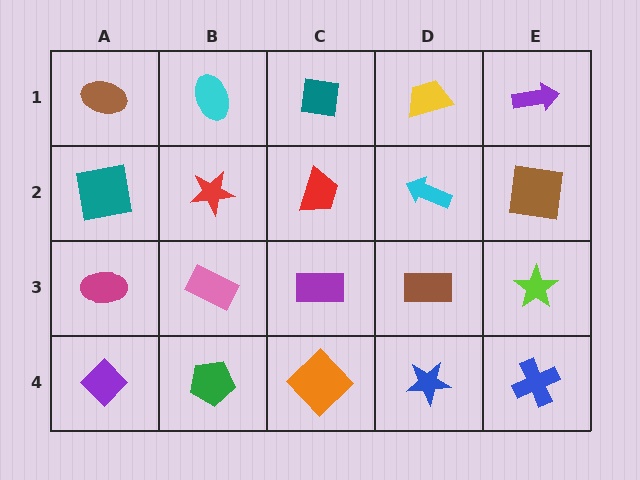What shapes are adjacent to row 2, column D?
A yellow trapezoid (row 1, column D), a brown rectangle (row 3, column D), a red trapezoid (row 2, column C), a brown square (row 2, column E).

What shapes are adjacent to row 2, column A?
A brown ellipse (row 1, column A), a magenta ellipse (row 3, column A), a red star (row 2, column B).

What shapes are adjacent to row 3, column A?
A teal square (row 2, column A), a purple diamond (row 4, column A), a pink rectangle (row 3, column B).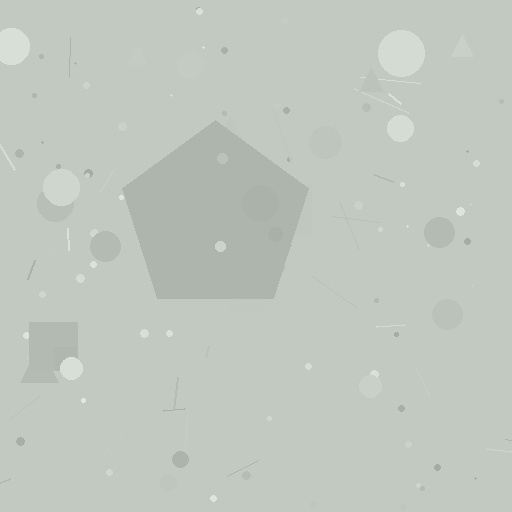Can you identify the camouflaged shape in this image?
The camouflaged shape is a pentagon.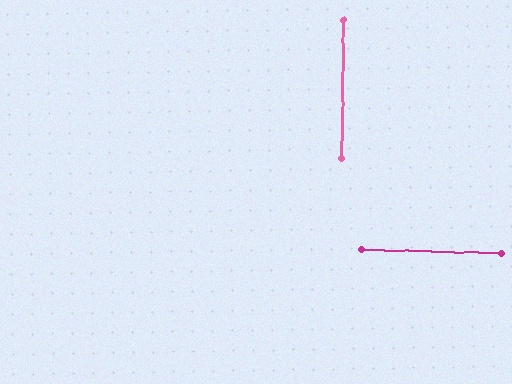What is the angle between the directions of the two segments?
Approximately 89 degrees.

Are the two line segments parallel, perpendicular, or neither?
Perpendicular — they meet at approximately 89°.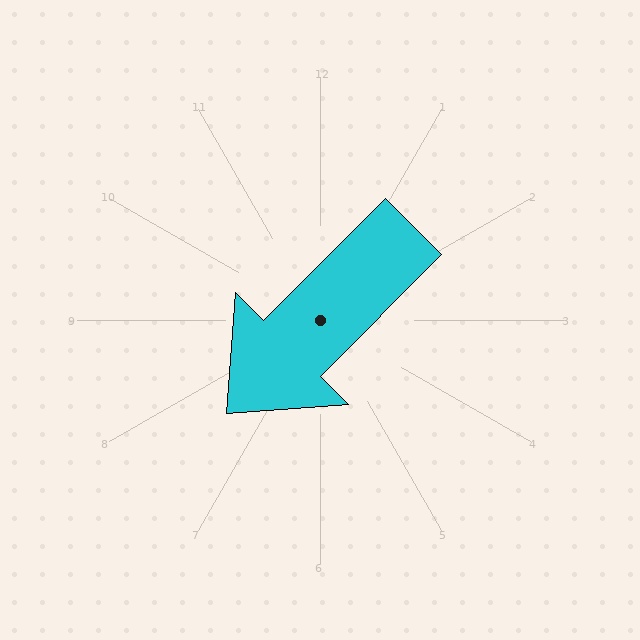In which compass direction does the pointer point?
Southwest.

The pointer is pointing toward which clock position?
Roughly 7 o'clock.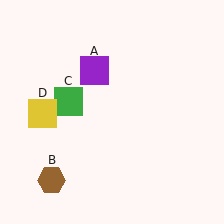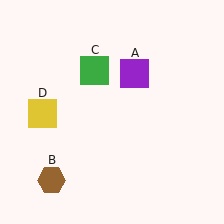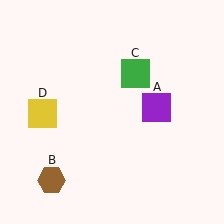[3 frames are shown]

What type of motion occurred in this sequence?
The purple square (object A), green square (object C) rotated clockwise around the center of the scene.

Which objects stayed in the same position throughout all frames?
Brown hexagon (object B) and yellow square (object D) remained stationary.